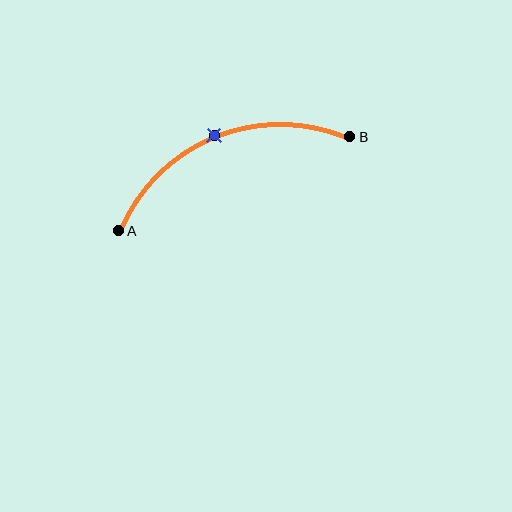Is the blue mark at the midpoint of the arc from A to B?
Yes. The blue mark lies on the arc at equal arc-length from both A and B — it is the arc midpoint.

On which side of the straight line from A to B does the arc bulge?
The arc bulges above the straight line connecting A and B.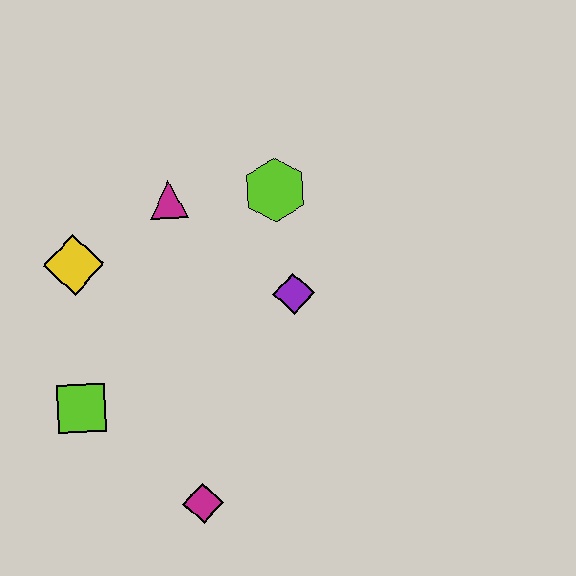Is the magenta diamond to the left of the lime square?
No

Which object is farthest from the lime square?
The lime hexagon is farthest from the lime square.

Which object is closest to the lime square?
The yellow diamond is closest to the lime square.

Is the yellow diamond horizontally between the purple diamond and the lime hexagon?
No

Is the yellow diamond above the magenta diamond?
Yes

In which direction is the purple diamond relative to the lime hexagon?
The purple diamond is below the lime hexagon.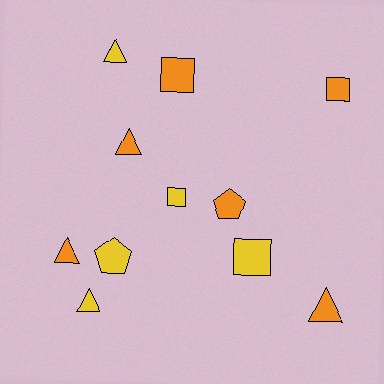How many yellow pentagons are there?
There is 1 yellow pentagon.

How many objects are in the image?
There are 11 objects.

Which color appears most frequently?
Orange, with 6 objects.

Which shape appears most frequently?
Triangle, with 5 objects.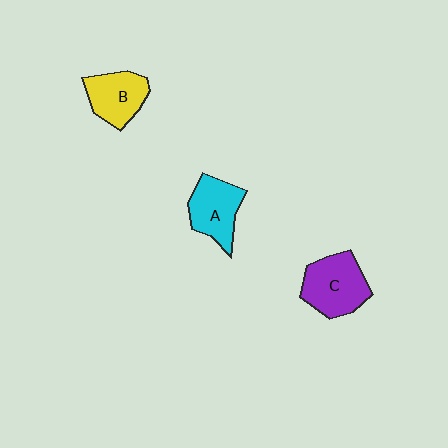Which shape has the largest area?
Shape C (purple).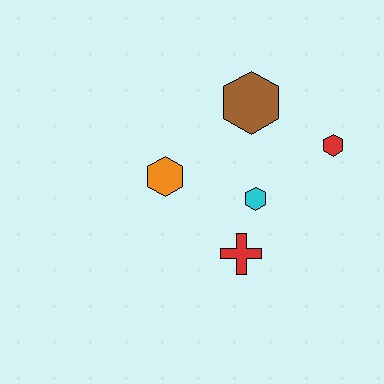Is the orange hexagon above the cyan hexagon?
Yes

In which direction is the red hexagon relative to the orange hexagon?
The red hexagon is to the right of the orange hexagon.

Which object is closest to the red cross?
The cyan hexagon is closest to the red cross.